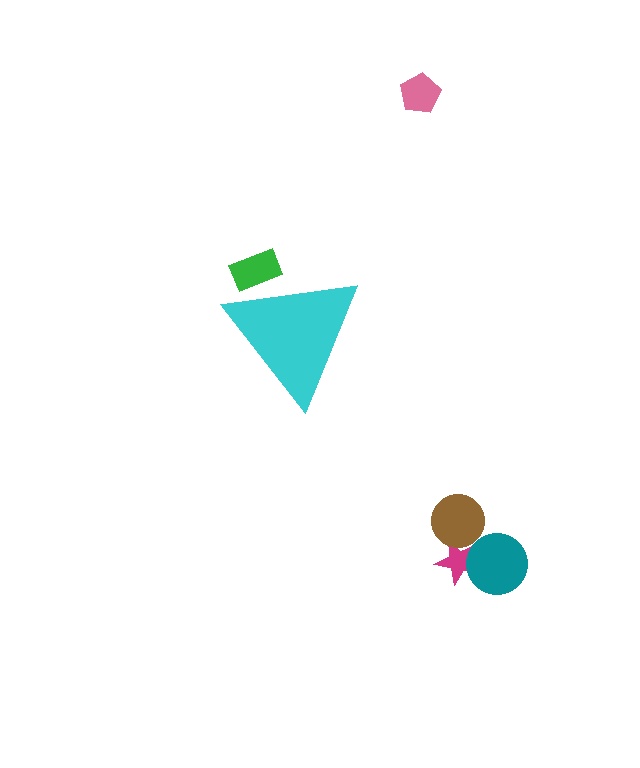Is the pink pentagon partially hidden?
No, the pink pentagon is fully visible.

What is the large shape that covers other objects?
A cyan triangle.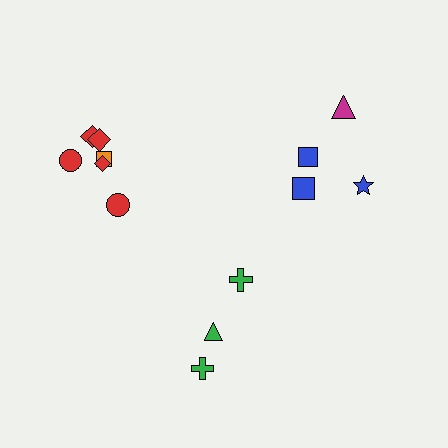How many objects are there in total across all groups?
There are 13 objects.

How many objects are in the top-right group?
There are 4 objects.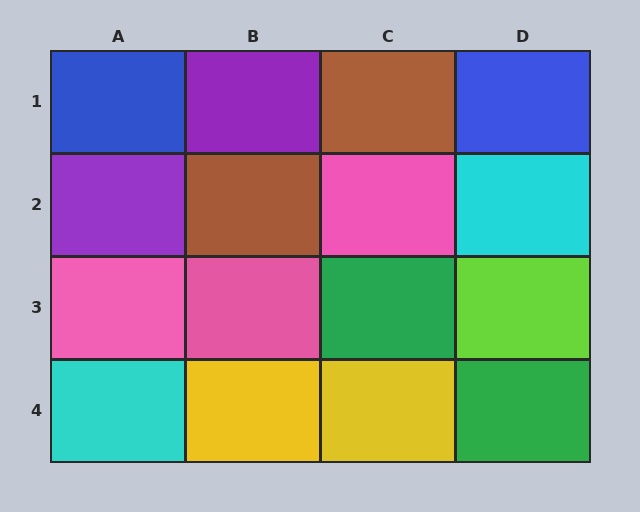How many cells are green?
2 cells are green.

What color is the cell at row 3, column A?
Pink.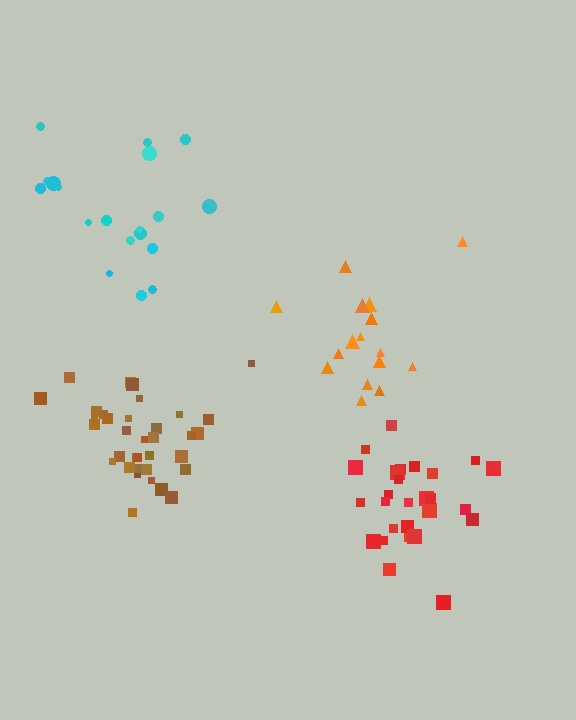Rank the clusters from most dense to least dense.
brown, red, orange, cyan.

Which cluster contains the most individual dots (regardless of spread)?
Brown (35).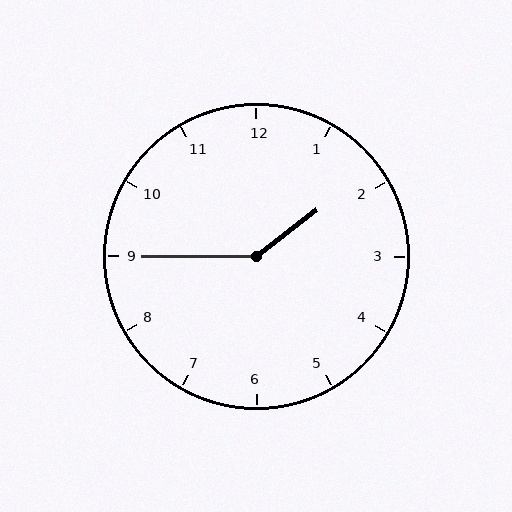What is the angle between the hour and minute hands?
Approximately 142 degrees.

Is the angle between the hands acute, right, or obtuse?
It is obtuse.